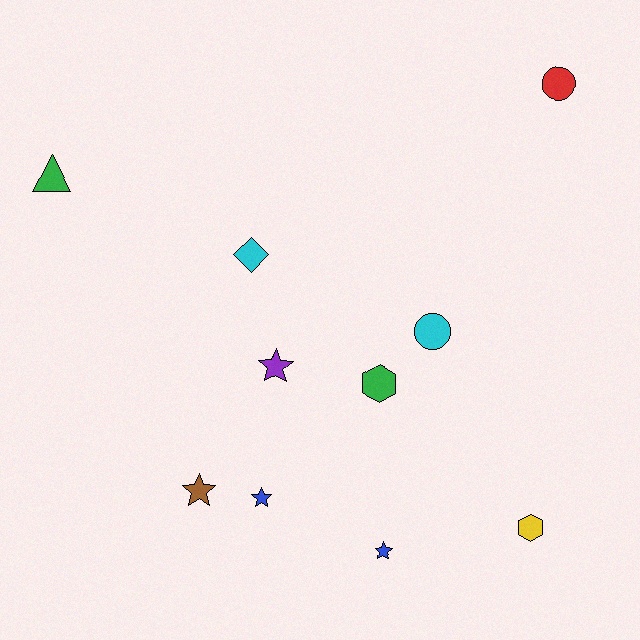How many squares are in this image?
There are no squares.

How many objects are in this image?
There are 10 objects.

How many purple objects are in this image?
There is 1 purple object.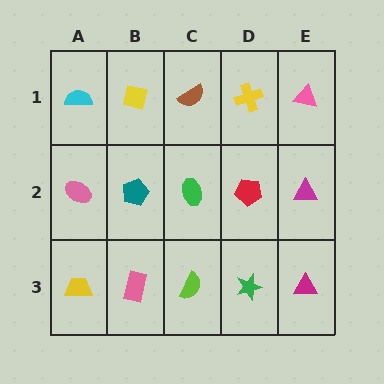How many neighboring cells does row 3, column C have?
3.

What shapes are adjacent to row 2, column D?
A yellow cross (row 1, column D), a green star (row 3, column D), a green ellipse (row 2, column C), a magenta triangle (row 2, column E).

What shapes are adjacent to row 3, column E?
A magenta triangle (row 2, column E), a green star (row 3, column D).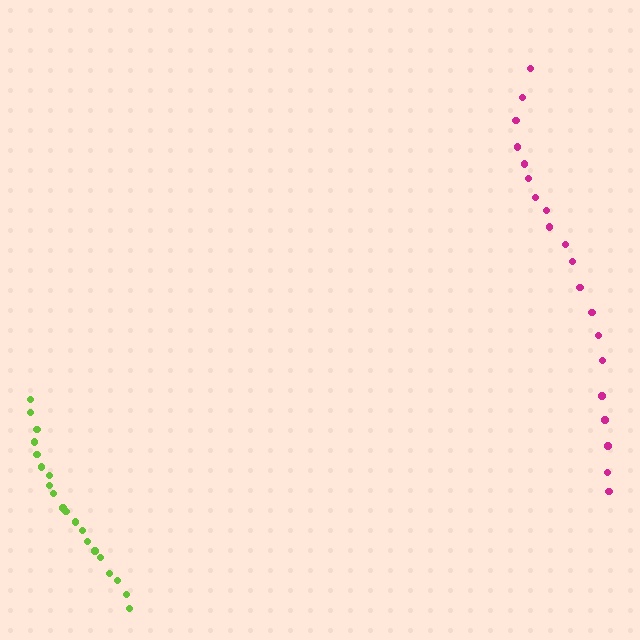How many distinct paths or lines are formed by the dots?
There are 2 distinct paths.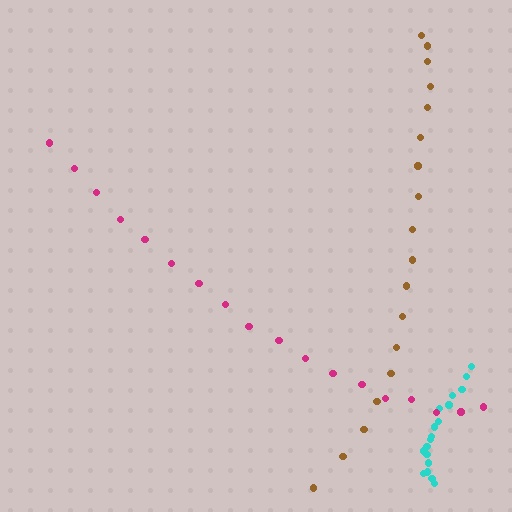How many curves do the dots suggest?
There are 3 distinct paths.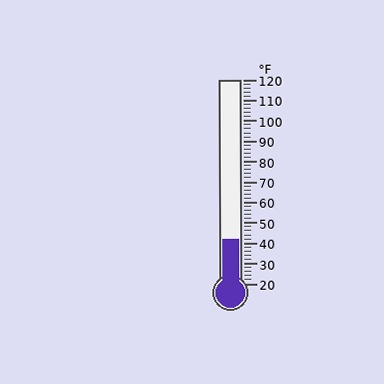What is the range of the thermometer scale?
The thermometer scale ranges from 20°F to 120°F.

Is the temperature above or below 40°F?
The temperature is above 40°F.